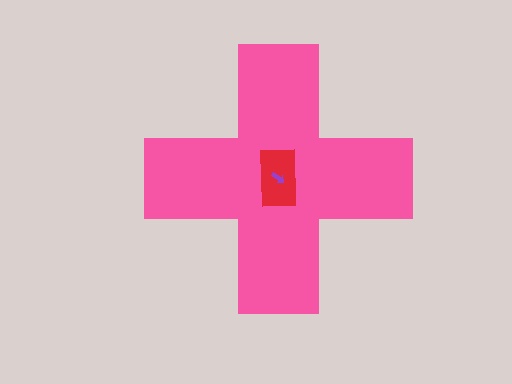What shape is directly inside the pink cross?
The red rectangle.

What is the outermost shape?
The pink cross.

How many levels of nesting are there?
3.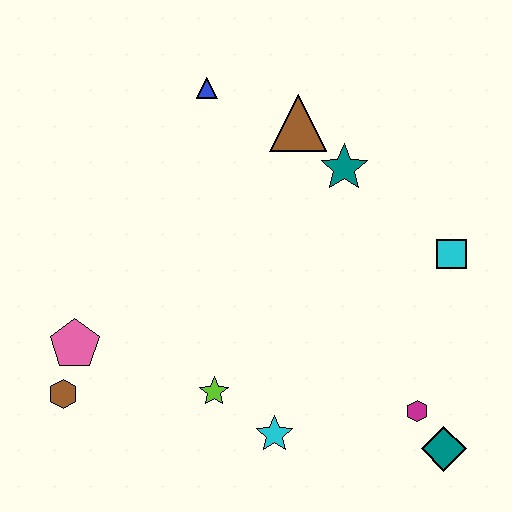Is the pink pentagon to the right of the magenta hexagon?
No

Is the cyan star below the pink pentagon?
Yes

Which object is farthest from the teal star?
The brown hexagon is farthest from the teal star.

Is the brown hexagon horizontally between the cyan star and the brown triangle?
No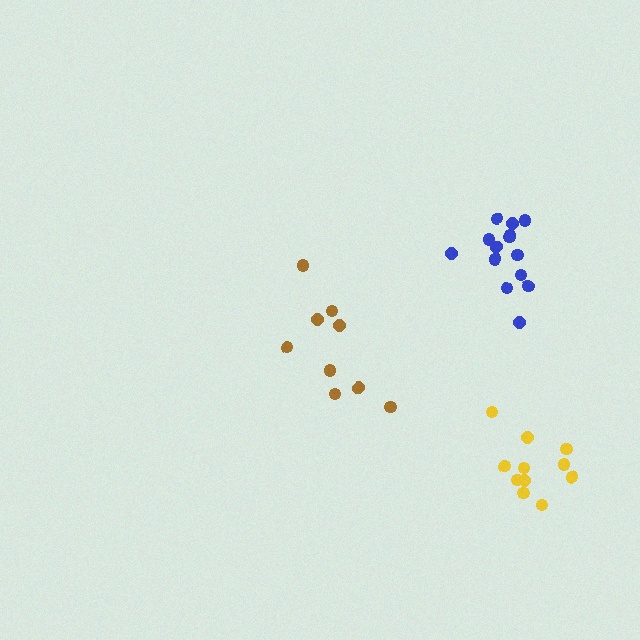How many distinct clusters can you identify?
There are 3 distinct clusters.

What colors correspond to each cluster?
The clusters are colored: brown, blue, yellow.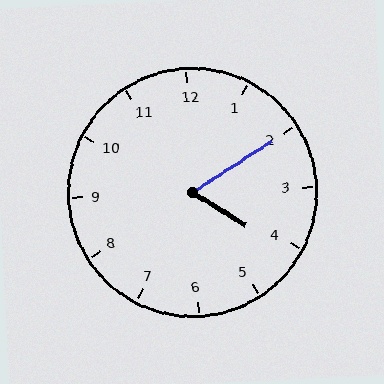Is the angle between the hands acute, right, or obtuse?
It is acute.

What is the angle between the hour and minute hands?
Approximately 65 degrees.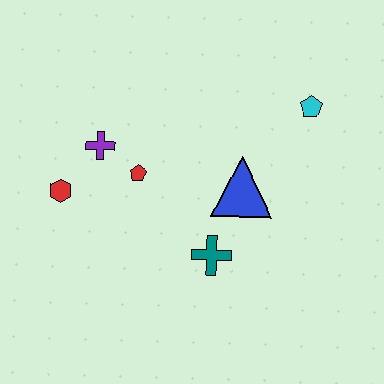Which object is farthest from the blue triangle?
The red hexagon is farthest from the blue triangle.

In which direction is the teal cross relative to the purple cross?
The teal cross is to the right of the purple cross.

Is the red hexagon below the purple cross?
Yes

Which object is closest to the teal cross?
The blue triangle is closest to the teal cross.